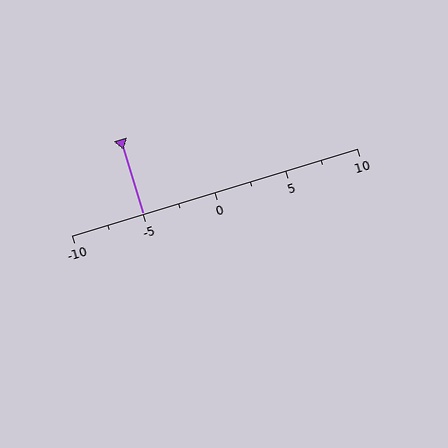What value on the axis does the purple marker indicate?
The marker indicates approximately -5.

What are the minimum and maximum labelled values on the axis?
The axis runs from -10 to 10.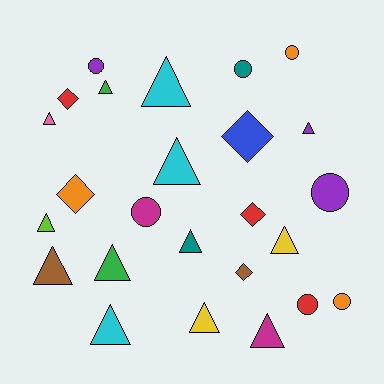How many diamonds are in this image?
There are 5 diamonds.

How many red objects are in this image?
There are 3 red objects.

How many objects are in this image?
There are 25 objects.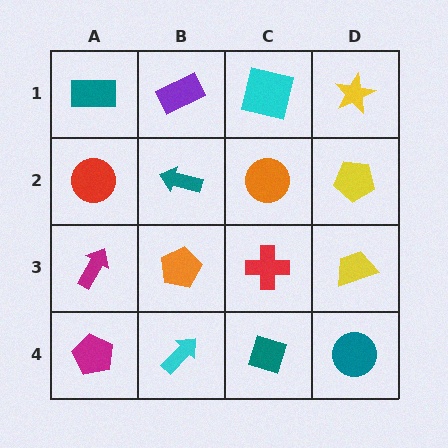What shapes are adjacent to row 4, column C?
A red cross (row 3, column C), a cyan arrow (row 4, column B), a teal circle (row 4, column D).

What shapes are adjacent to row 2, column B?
A purple rectangle (row 1, column B), an orange pentagon (row 3, column B), a red circle (row 2, column A), an orange circle (row 2, column C).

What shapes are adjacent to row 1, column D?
A yellow pentagon (row 2, column D), a cyan square (row 1, column C).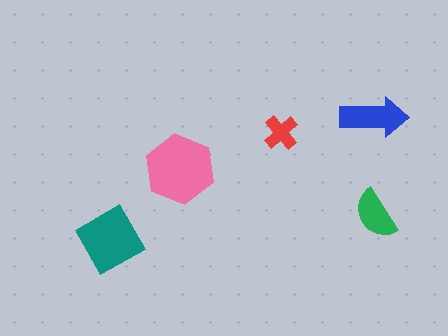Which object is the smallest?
The red cross.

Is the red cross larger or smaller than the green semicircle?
Smaller.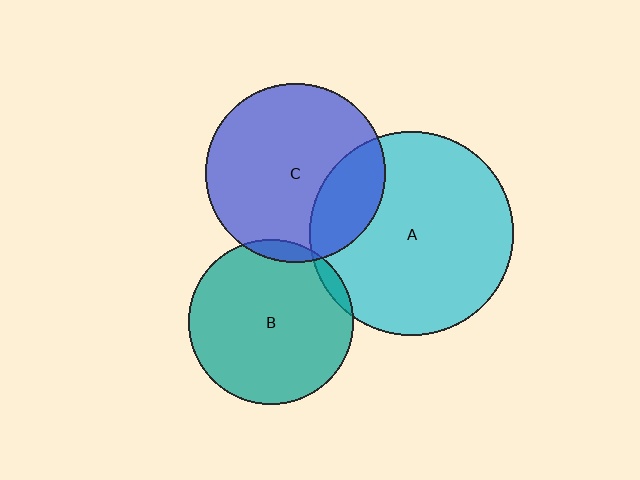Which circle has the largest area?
Circle A (cyan).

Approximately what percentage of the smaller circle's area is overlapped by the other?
Approximately 5%.